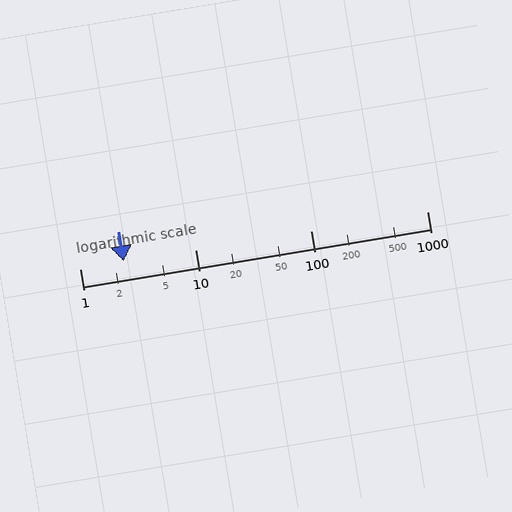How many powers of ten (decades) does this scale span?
The scale spans 3 decades, from 1 to 1000.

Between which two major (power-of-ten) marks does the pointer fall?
The pointer is between 1 and 10.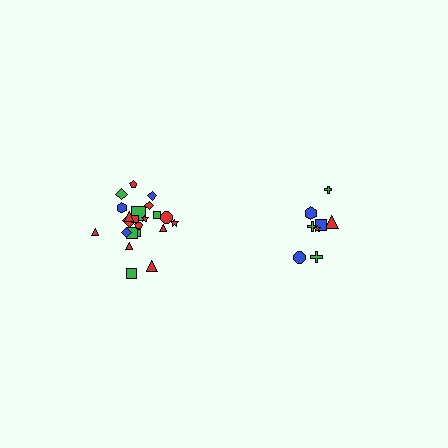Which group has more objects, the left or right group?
The left group.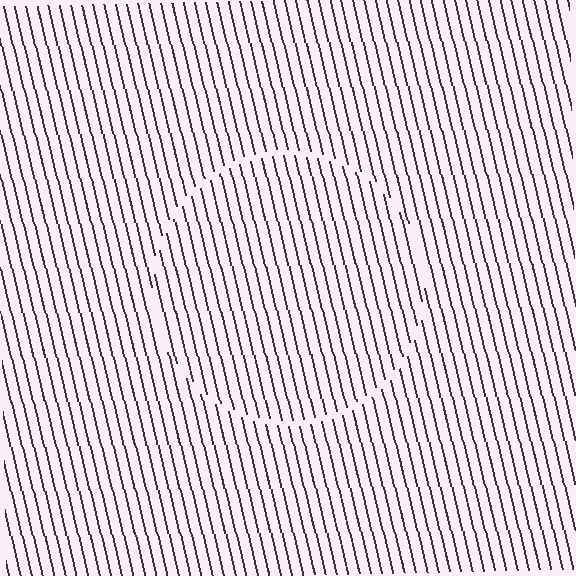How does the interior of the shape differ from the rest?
The interior of the shape contains the same grating, shifted by half a period — the contour is defined by the phase discontinuity where line-ends from the inner and outer gratings abut.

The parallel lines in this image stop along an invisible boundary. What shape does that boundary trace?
An illusory circle. The interior of the shape contains the same grating, shifted by half a period — the contour is defined by the phase discontinuity where line-ends from the inner and outer gratings abut.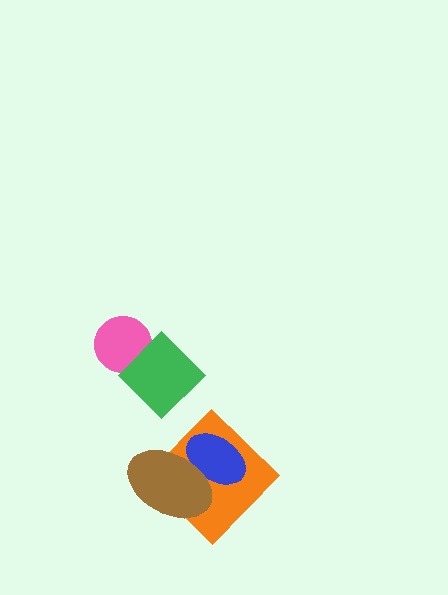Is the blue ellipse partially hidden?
Yes, it is partially covered by another shape.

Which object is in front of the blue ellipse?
The brown ellipse is in front of the blue ellipse.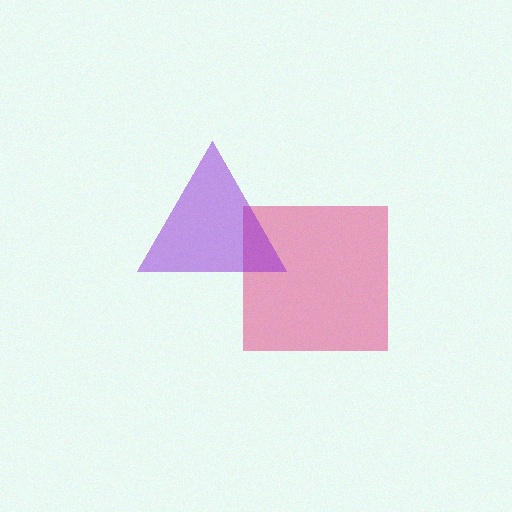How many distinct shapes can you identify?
There are 2 distinct shapes: a pink square, a purple triangle.